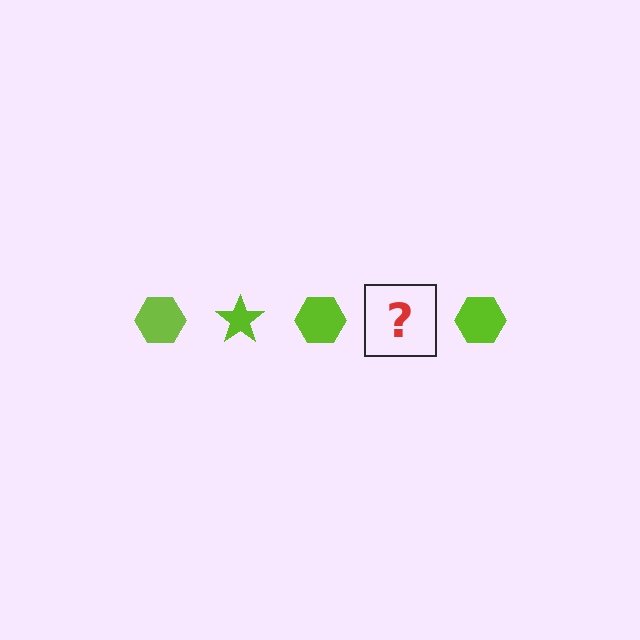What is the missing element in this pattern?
The missing element is a lime star.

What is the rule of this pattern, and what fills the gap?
The rule is that the pattern cycles through hexagon, star shapes in lime. The gap should be filled with a lime star.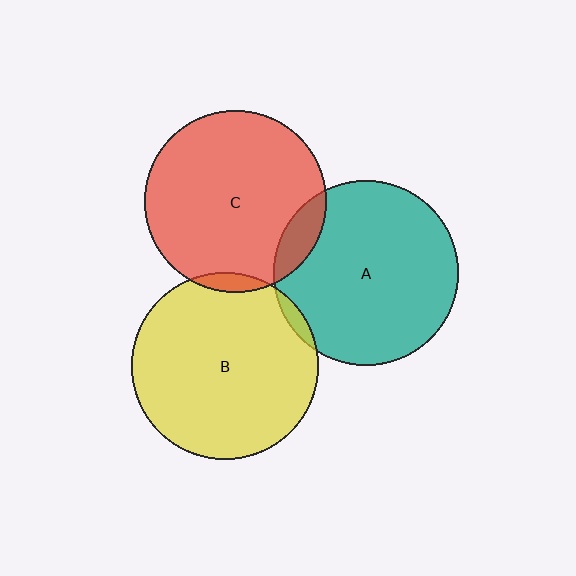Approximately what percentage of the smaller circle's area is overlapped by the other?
Approximately 10%.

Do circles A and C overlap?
Yes.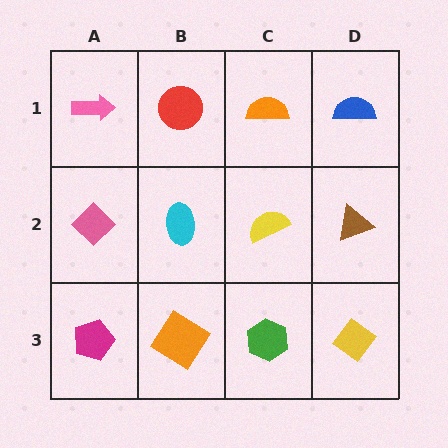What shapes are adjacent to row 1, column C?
A yellow semicircle (row 2, column C), a red circle (row 1, column B), a blue semicircle (row 1, column D).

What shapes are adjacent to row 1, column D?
A brown triangle (row 2, column D), an orange semicircle (row 1, column C).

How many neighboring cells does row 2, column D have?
3.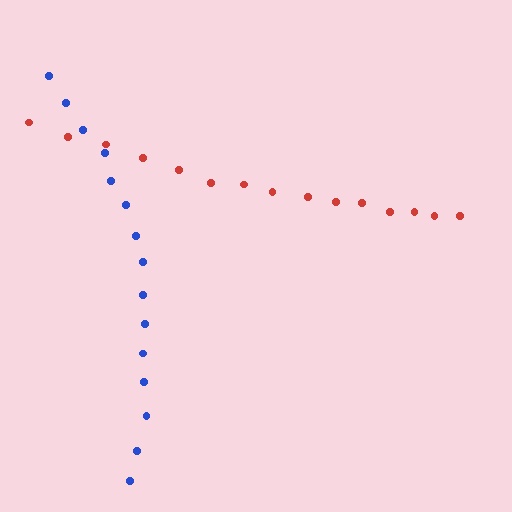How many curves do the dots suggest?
There are 2 distinct paths.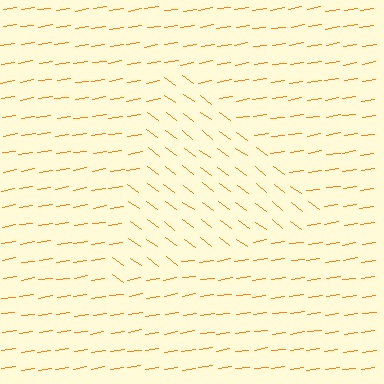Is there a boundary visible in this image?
Yes, there is a texture boundary formed by a change in line orientation.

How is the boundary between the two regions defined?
The boundary is defined purely by a change in line orientation (approximately 45 degrees difference). All lines are the same color and thickness.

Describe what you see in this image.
The image is filled with small orange line segments. A triangle region in the image has lines oriented differently from the surrounding lines, creating a visible texture boundary.